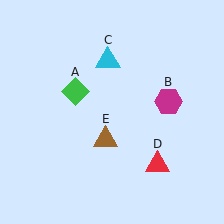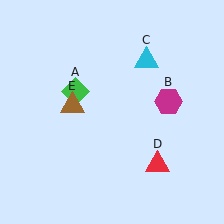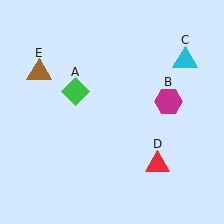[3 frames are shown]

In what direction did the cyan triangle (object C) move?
The cyan triangle (object C) moved right.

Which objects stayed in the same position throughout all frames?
Green diamond (object A) and magenta hexagon (object B) and red triangle (object D) remained stationary.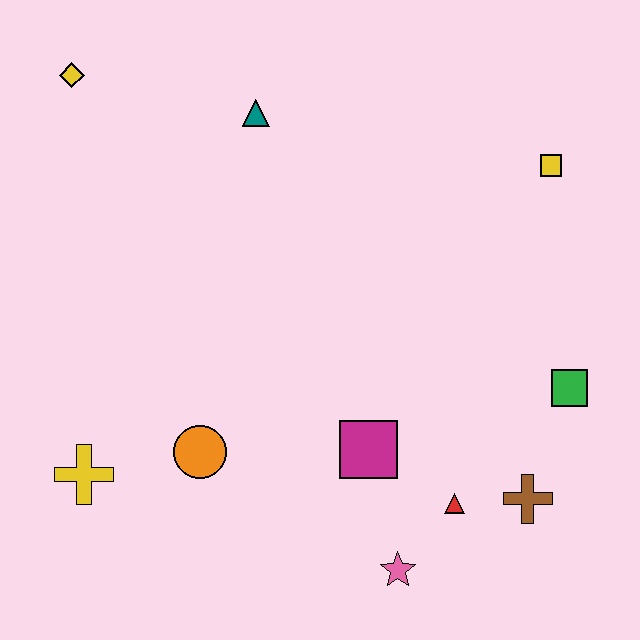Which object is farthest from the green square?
The yellow diamond is farthest from the green square.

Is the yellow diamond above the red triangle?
Yes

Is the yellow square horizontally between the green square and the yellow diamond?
Yes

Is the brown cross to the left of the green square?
Yes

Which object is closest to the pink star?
The red triangle is closest to the pink star.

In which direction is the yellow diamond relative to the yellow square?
The yellow diamond is to the left of the yellow square.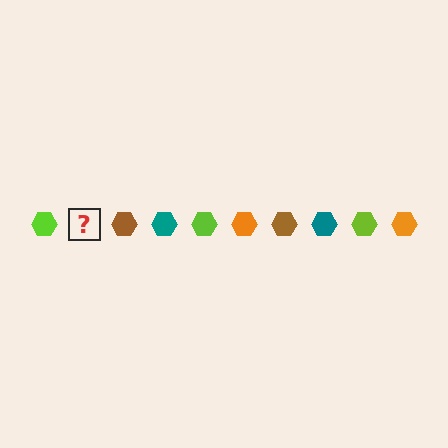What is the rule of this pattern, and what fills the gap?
The rule is that the pattern cycles through lime, orange, brown, teal hexagons. The gap should be filled with an orange hexagon.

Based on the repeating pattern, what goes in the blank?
The blank should be an orange hexagon.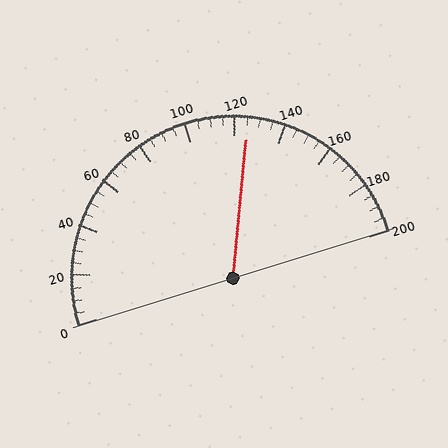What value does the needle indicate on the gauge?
The needle indicates approximately 125.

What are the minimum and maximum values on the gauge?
The gauge ranges from 0 to 200.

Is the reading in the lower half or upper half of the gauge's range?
The reading is in the upper half of the range (0 to 200).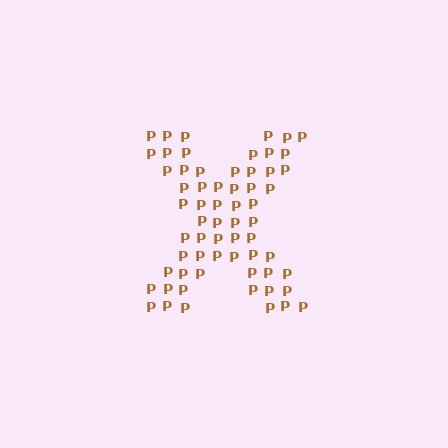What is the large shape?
The large shape is the letter X.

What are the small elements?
The small elements are letter P's.